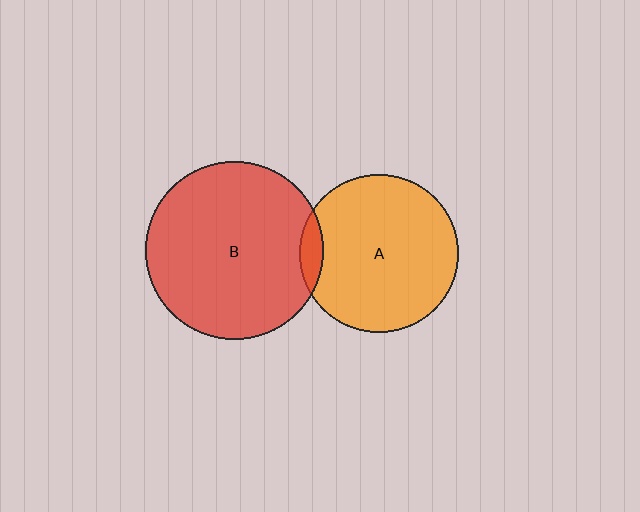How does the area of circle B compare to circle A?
Approximately 1.3 times.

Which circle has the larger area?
Circle B (red).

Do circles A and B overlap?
Yes.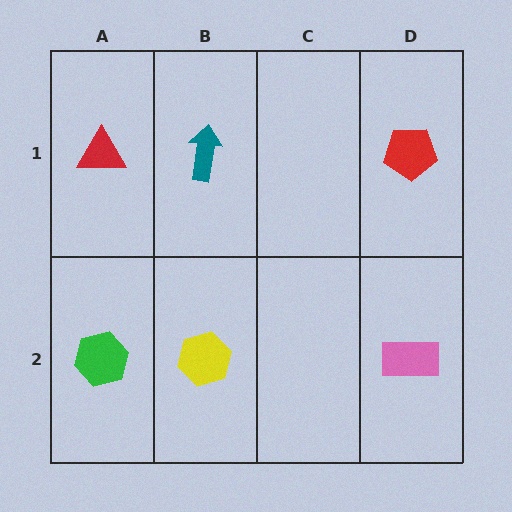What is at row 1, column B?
A teal arrow.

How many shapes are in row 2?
3 shapes.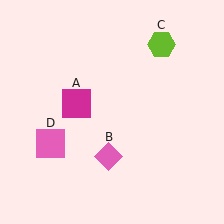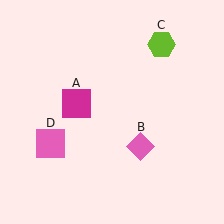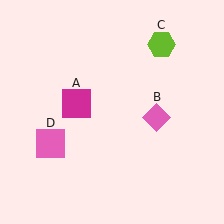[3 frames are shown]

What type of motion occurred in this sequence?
The pink diamond (object B) rotated counterclockwise around the center of the scene.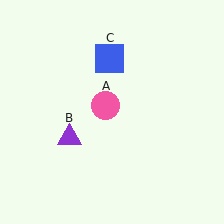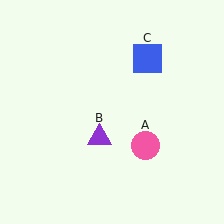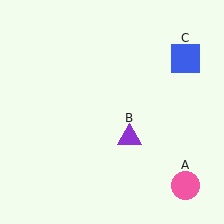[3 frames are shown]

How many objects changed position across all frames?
3 objects changed position: pink circle (object A), purple triangle (object B), blue square (object C).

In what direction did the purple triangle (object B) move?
The purple triangle (object B) moved right.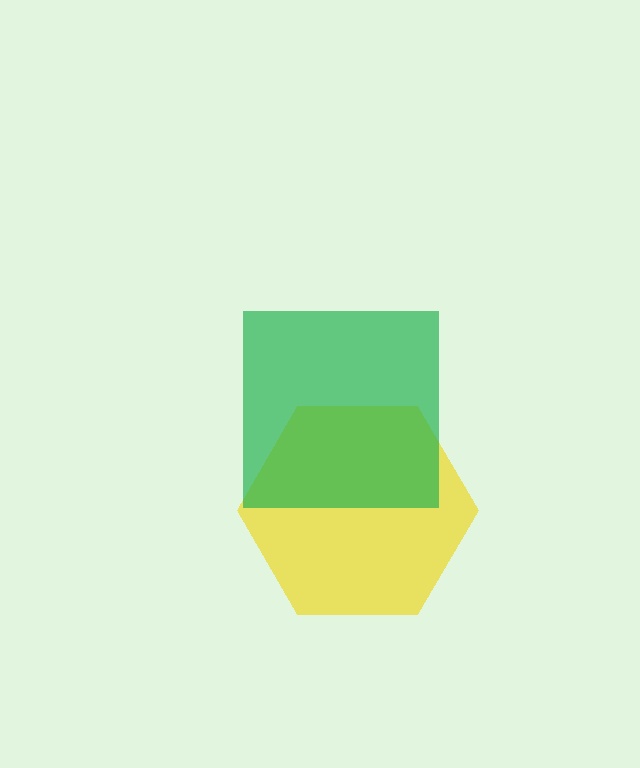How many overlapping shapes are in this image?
There are 2 overlapping shapes in the image.